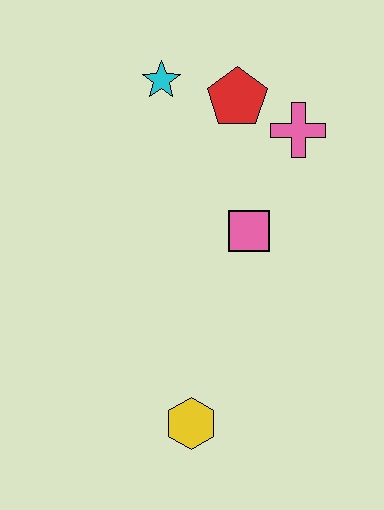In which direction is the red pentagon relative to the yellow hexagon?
The red pentagon is above the yellow hexagon.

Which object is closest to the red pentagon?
The pink cross is closest to the red pentagon.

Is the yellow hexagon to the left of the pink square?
Yes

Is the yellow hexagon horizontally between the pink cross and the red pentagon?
No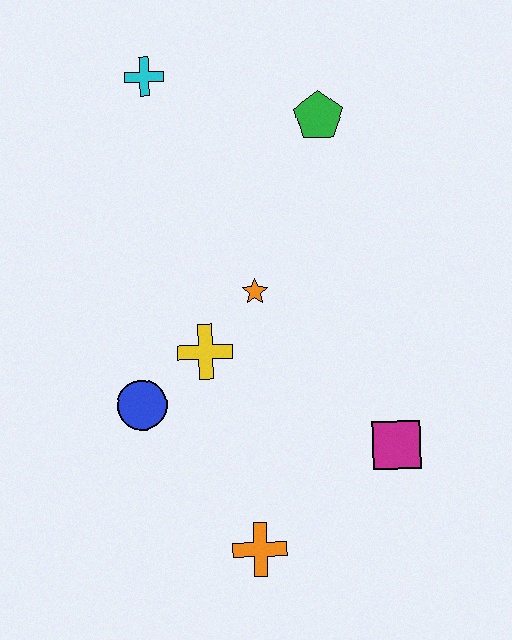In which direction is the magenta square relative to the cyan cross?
The magenta square is below the cyan cross.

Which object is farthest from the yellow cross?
The cyan cross is farthest from the yellow cross.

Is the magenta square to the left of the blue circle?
No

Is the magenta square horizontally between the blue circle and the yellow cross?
No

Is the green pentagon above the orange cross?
Yes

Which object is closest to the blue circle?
The yellow cross is closest to the blue circle.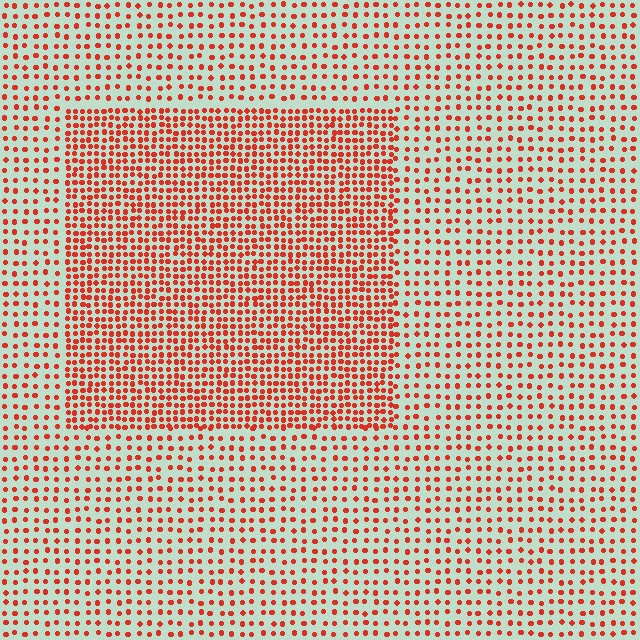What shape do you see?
I see a rectangle.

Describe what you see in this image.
The image contains small red elements arranged at two different densities. A rectangle-shaped region is visible where the elements are more densely packed than the surrounding area.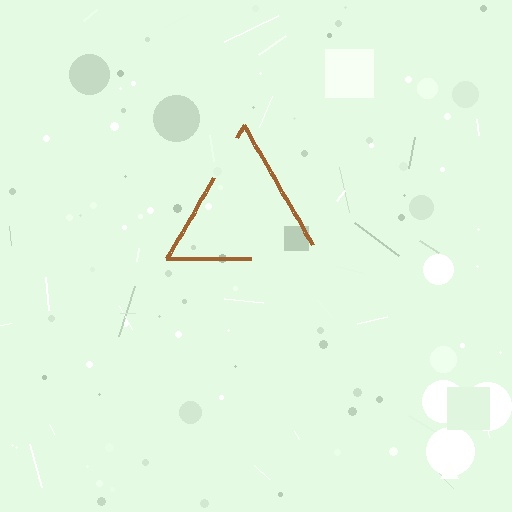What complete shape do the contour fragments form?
The contour fragments form a triangle.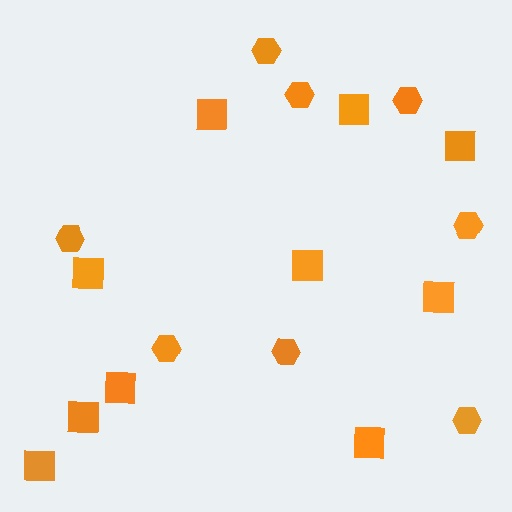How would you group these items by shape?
There are 2 groups: one group of hexagons (8) and one group of squares (10).